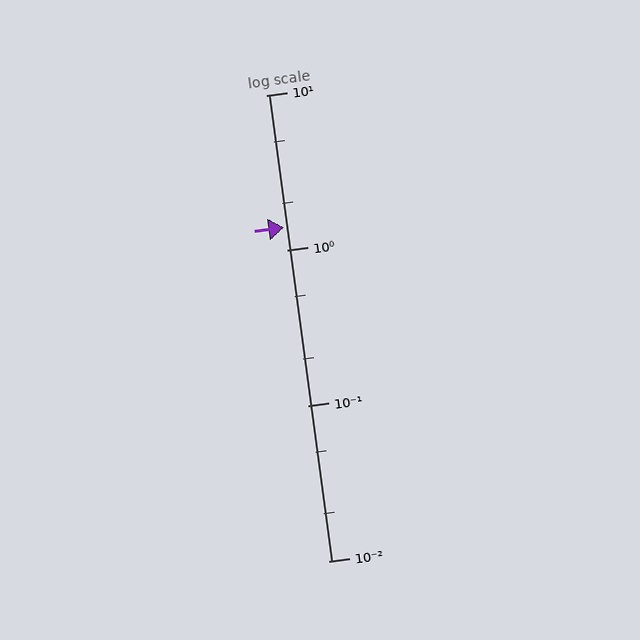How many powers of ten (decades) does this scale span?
The scale spans 3 decades, from 0.01 to 10.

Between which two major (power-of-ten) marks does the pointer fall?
The pointer is between 1 and 10.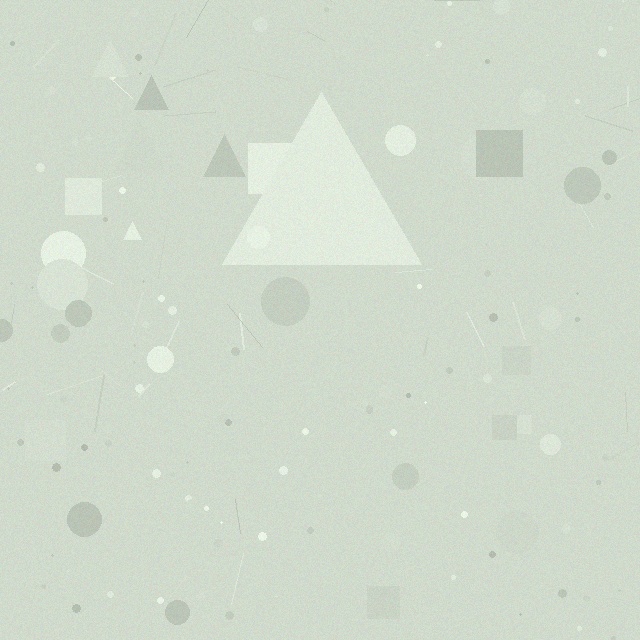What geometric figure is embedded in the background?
A triangle is embedded in the background.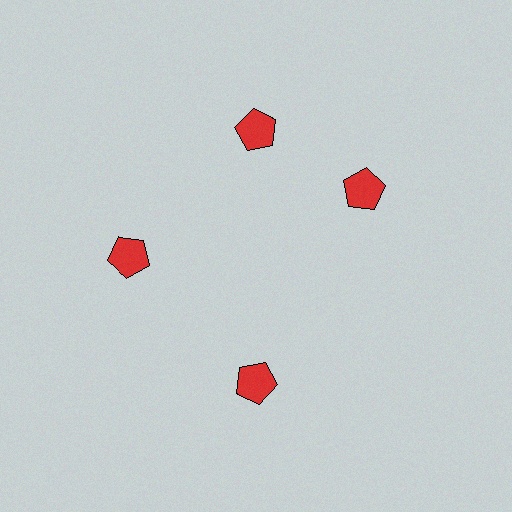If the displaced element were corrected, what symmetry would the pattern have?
It would have 4-fold rotational symmetry — the pattern would map onto itself every 90 degrees.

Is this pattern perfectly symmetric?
No. The 4 red pentagons are arranged in a ring, but one element near the 3 o'clock position is rotated out of alignment along the ring, breaking the 4-fold rotational symmetry.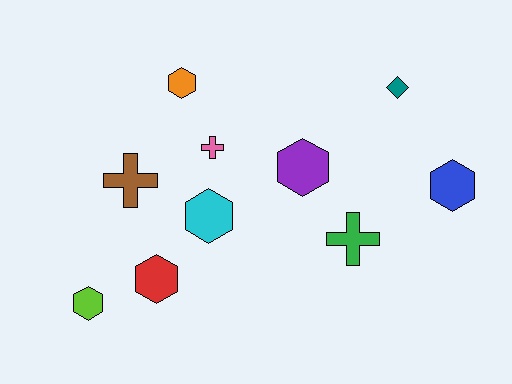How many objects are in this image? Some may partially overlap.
There are 10 objects.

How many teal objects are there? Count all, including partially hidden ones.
There is 1 teal object.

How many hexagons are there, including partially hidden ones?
There are 6 hexagons.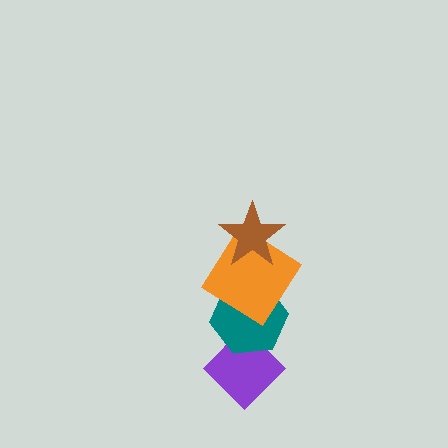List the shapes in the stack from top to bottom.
From top to bottom: the brown star, the orange diamond, the teal hexagon, the purple diamond.